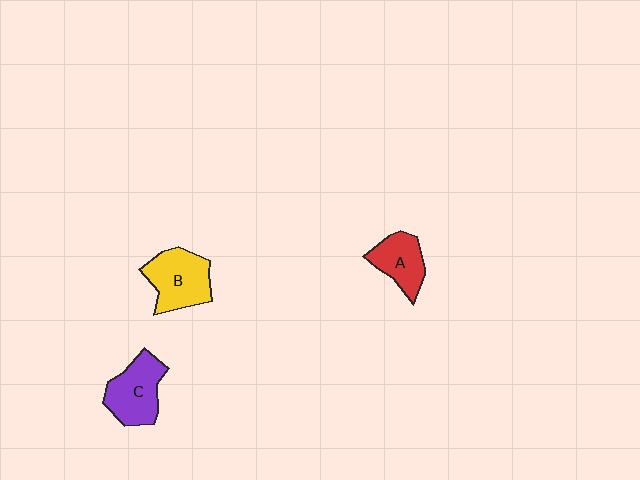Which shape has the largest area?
Shape B (yellow).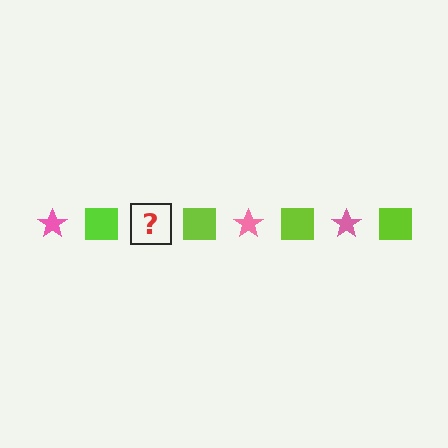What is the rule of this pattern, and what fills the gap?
The rule is that the pattern alternates between pink star and lime square. The gap should be filled with a pink star.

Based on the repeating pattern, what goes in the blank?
The blank should be a pink star.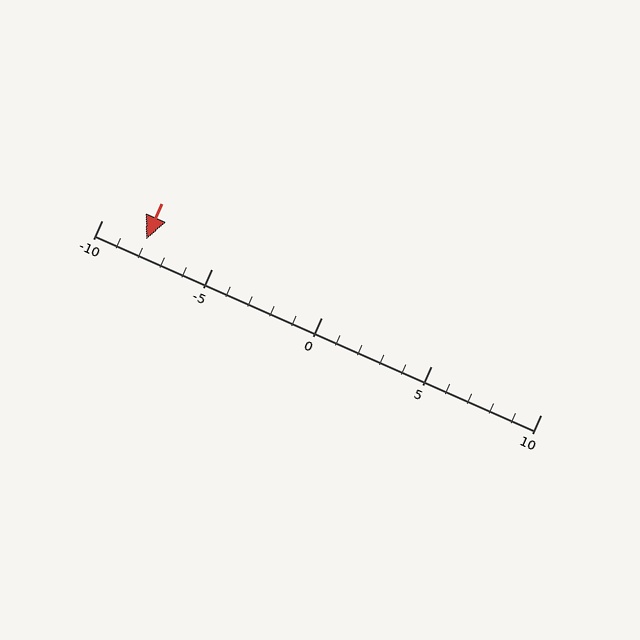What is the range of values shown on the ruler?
The ruler shows values from -10 to 10.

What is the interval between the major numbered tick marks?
The major tick marks are spaced 5 units apart.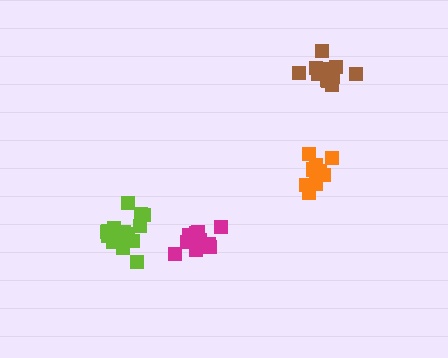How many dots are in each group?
Group 1: 13 dots, Group 2: 12 dots, Group 3: 12 dots, Group 4: 18 dots (55 total).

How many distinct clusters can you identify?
There are 4 distinct clusters.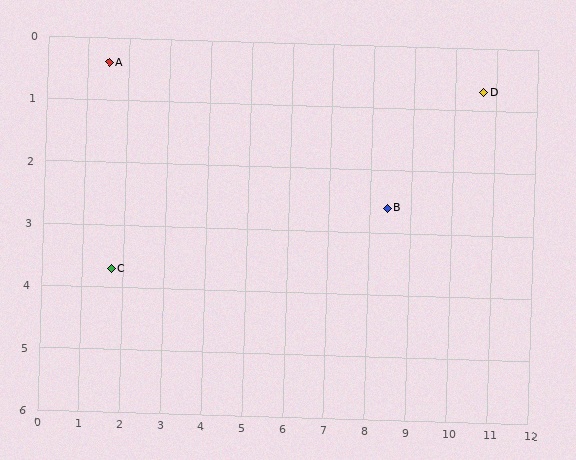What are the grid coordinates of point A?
Point A is at approximately (1.5, 0.4).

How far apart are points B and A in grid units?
Points B and A are about 7.2 grid units apart.